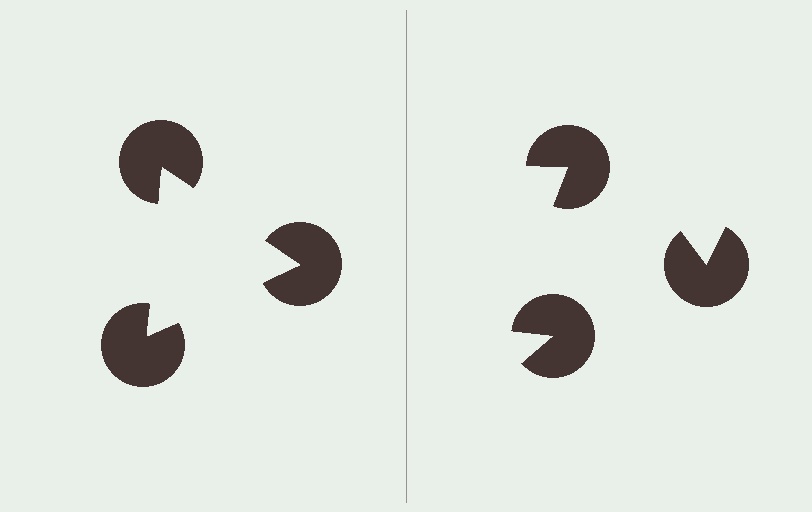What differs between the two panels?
The pac-man discs are positioned identically on both sides; only the wedge orientations differ. On the left they align to a triangle; on the right they are misaligned.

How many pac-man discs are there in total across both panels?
6 — 3 on each side.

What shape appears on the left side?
An illusory triangle.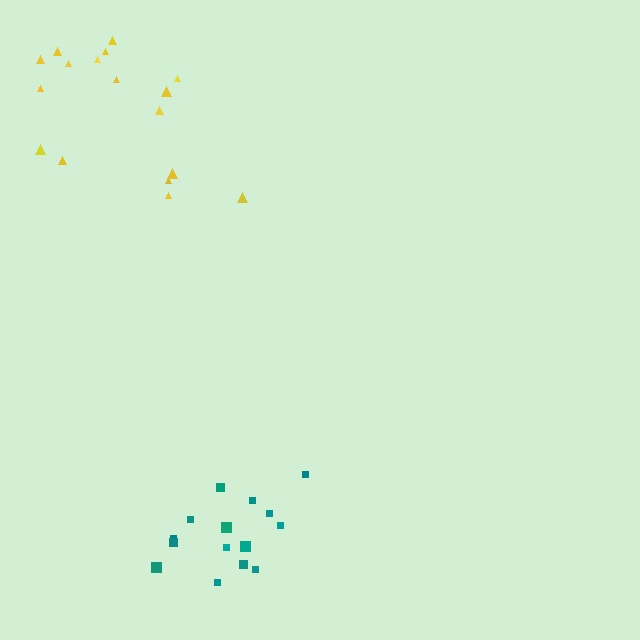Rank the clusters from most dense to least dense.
teal, yellow.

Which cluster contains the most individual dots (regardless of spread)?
Yellow (17).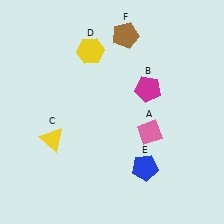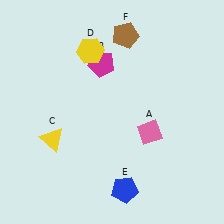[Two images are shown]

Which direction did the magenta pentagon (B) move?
The magenta pentagon (B) moved left.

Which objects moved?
The objects that moved are: the magenta pentagon (B), the blue pentagon (E).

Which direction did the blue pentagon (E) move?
The blue pentagon (E) moved down.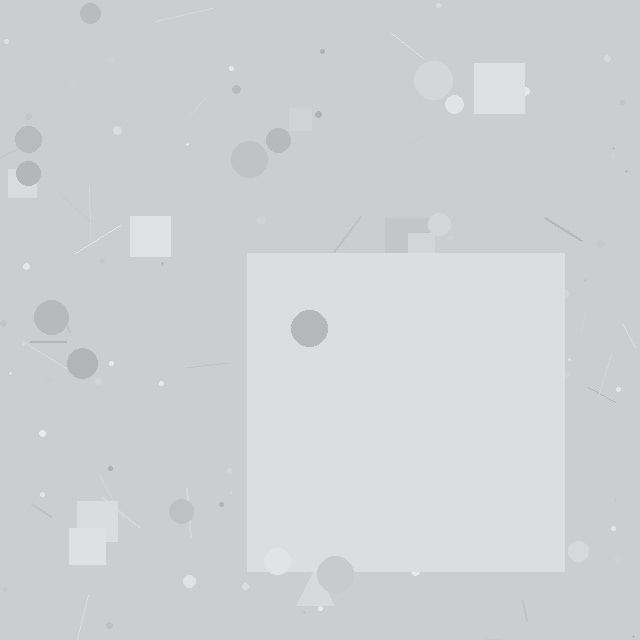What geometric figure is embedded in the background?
A square is embedded in the background.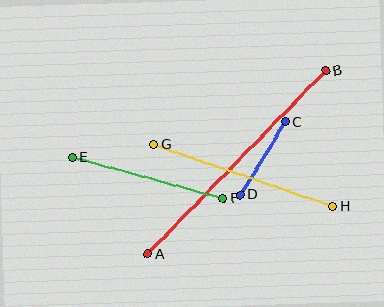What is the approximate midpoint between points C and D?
The midpoint is at approximately (263, 158) pixels.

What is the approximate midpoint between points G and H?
The midpoint is at approximately (243, 176) pixels.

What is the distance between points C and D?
The distance is approximately 86 pixels.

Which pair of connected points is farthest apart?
Points A and B are farthest apart.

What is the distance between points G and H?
The distance is approximately 189 pixels.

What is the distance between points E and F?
The distance is approximately 156 pixels.